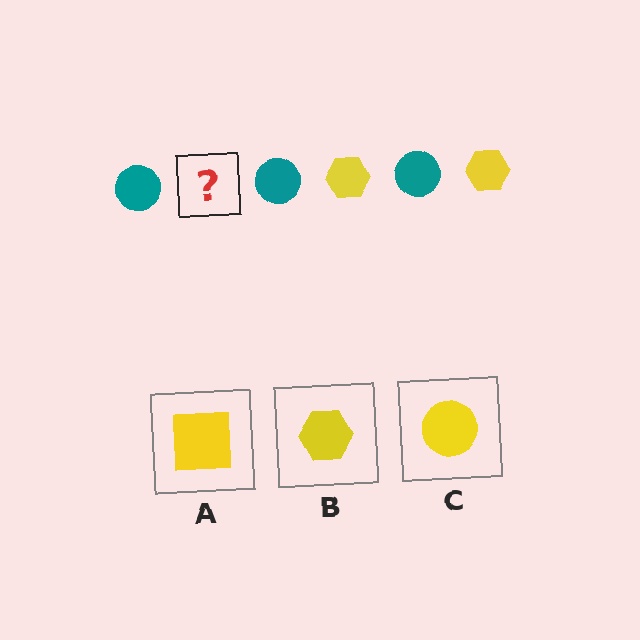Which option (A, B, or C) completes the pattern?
B.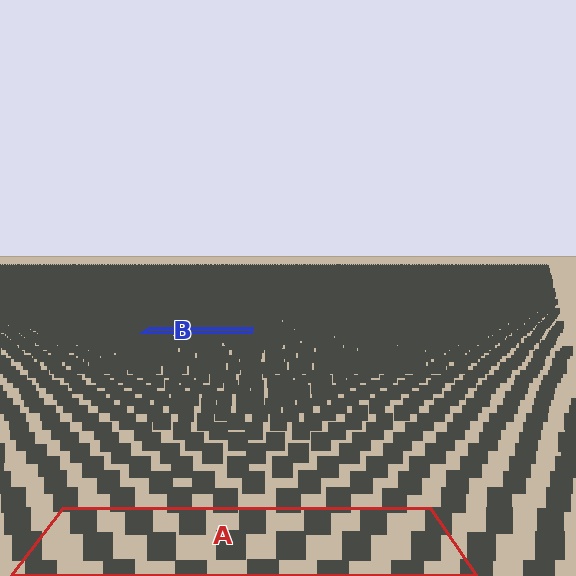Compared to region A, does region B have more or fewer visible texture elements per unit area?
Region B has more texture elements per unit area — they are packed more densely because it is farther away.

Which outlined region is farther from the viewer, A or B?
Region B is farther from the viewer — the texture elements inside it appear smaller and more densely packed.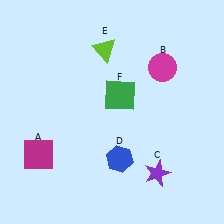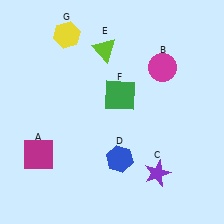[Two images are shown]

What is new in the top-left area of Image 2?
A yellow hexagon (G) was added in the top-left area of Image 2.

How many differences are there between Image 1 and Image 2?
There is 1 difference between the two images.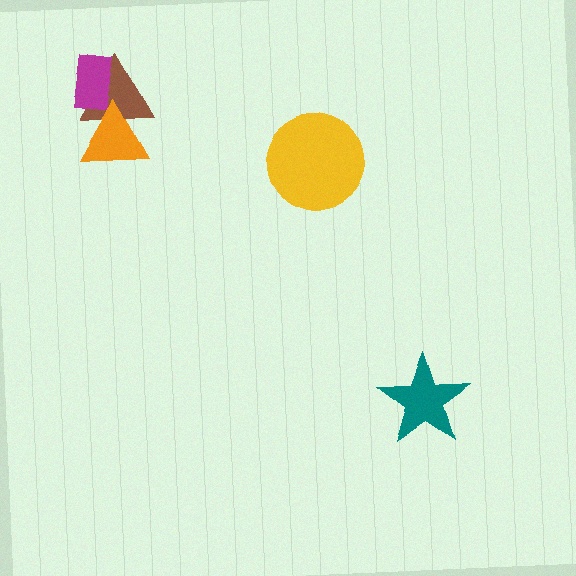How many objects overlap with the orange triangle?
1 object overlaps with the orange triangle.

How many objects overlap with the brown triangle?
2 objects overlap with the brown triangle.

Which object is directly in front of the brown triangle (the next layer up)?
The magenta rectangle is directly in front of the brown triangle.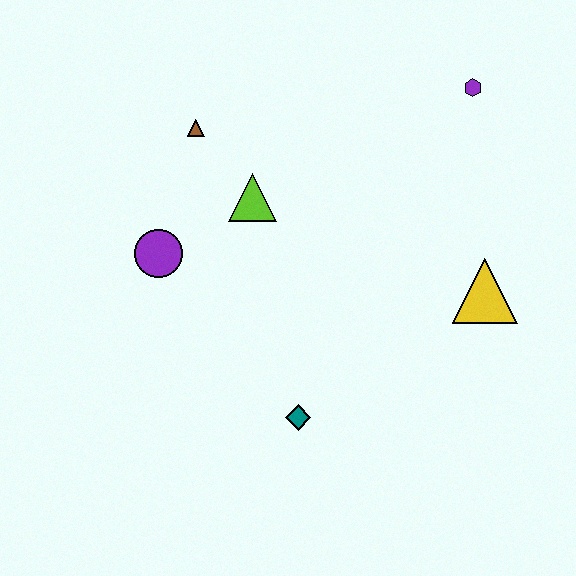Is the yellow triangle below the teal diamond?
No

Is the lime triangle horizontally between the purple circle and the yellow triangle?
Yes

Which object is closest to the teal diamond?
The purple circle is closest to the teal diamond.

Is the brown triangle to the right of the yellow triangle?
No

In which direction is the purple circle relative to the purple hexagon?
The purple circle is to the left of the purple hexagon.